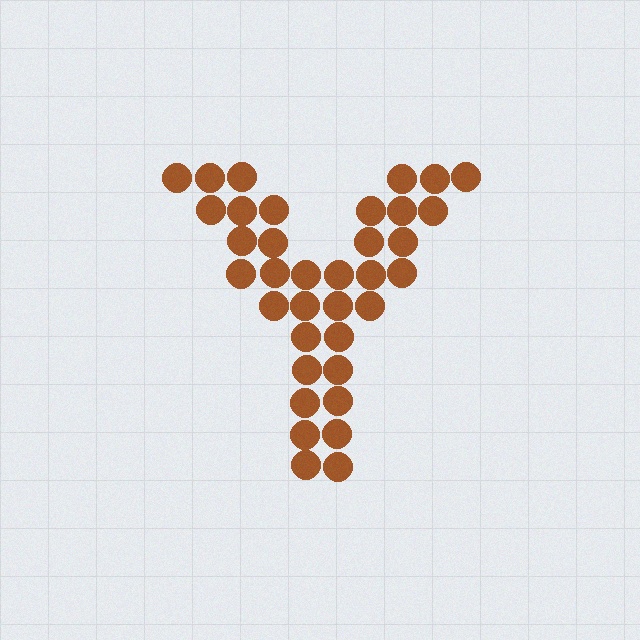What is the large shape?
The large shape is the letter Y.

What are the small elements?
The small elements are circles.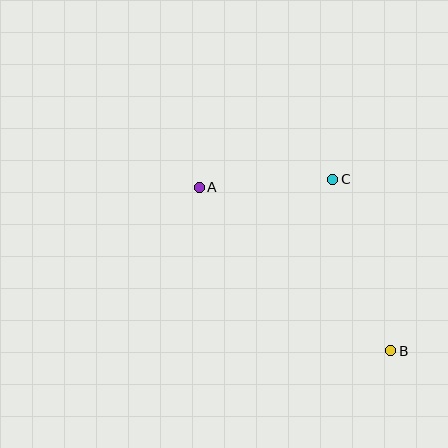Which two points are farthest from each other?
Points A and B are farthest from each other.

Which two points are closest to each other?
Points A and C are closest to each other.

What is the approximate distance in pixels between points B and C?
The distance between B and C is approximately 181 pixels.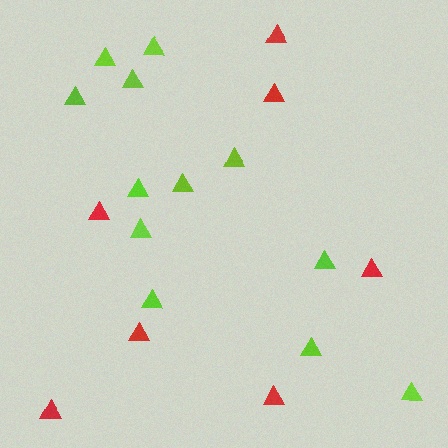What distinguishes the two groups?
There are 2 groups: one group of red triangles (7) and one group of lime triangles (12).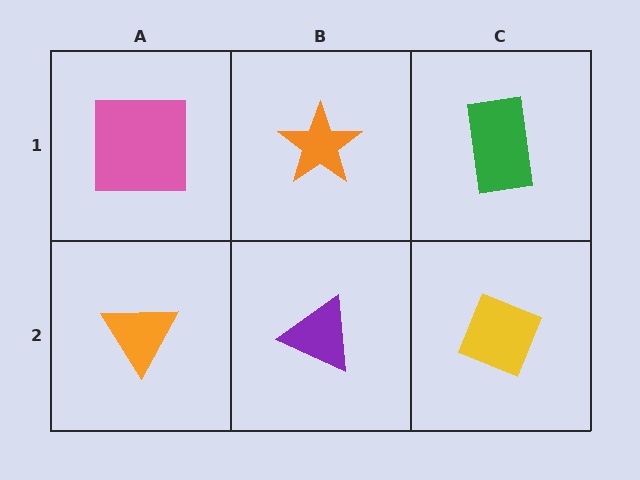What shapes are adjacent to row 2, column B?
An orange star (row 1, column B), an orange triangle (row 2, column A), a yellow diamond (row 2, column C).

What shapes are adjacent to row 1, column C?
A yellow diamond (row 2, column C), an orange star (row 1, column B).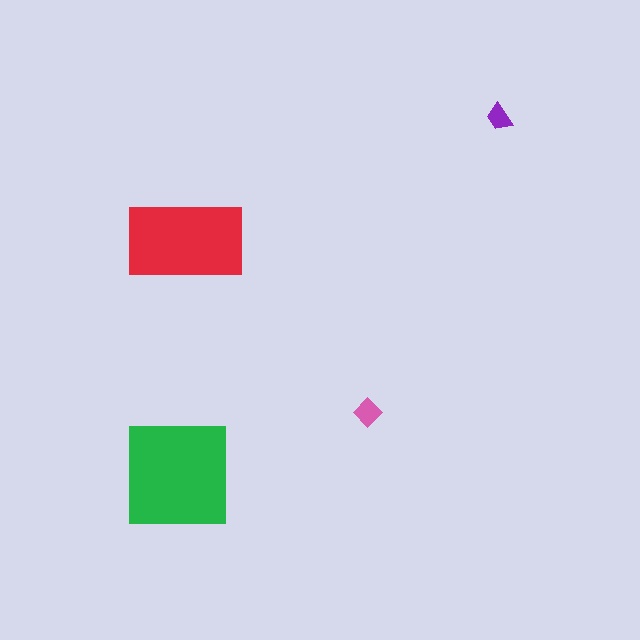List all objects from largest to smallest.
The green square, the red rectangle, the pink diamond, the purple trapezoid.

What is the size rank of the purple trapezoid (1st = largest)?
4th.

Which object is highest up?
The purple trapezoid is topmost.